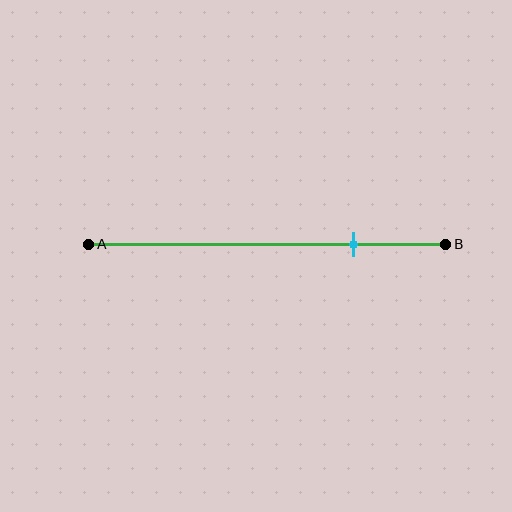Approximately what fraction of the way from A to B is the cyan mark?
The cyan mark is approximately 75% of the way from A to B.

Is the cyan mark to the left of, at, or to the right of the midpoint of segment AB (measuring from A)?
The cyan mark is to the right of the midpoint of segment AB.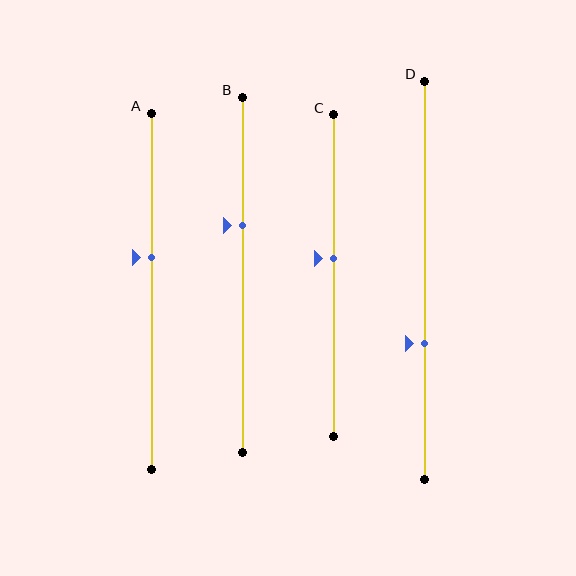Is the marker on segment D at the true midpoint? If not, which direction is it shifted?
No, the marker on segment D is shifted downward by about 16% of the segment length.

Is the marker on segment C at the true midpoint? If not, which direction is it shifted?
No, the marker on segment C is shifted upward by about 5% of the segment length.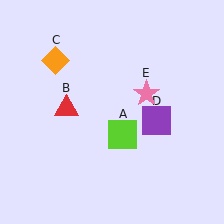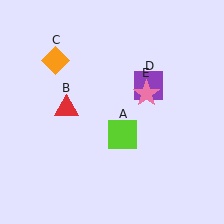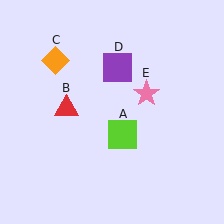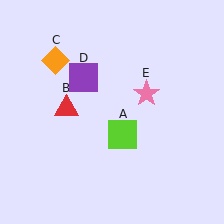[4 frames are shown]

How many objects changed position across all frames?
1 object changed position: purple square (object D).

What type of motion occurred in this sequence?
The purple square (object D) rotated counterclockwise around the center of the scene.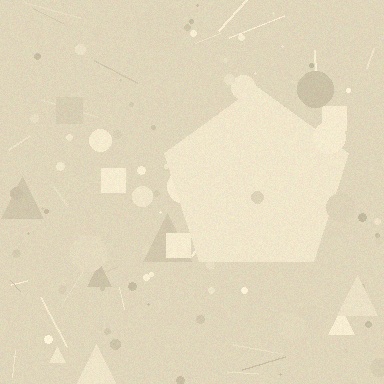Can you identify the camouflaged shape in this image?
The camouflaged shape is a pentagon.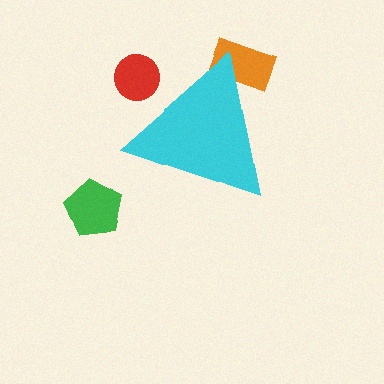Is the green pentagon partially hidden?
No, the green pentagon is fully visible.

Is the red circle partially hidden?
Yes, the red circle is partially hidden behind the cyan triangle.